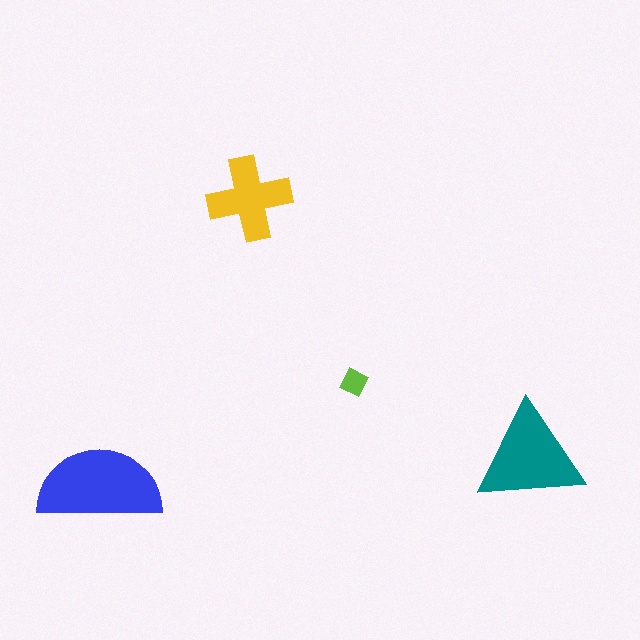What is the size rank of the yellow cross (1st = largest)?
3rd.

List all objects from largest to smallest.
The blue semicircle, the teal triangle, the yellow cross, the lime diamond.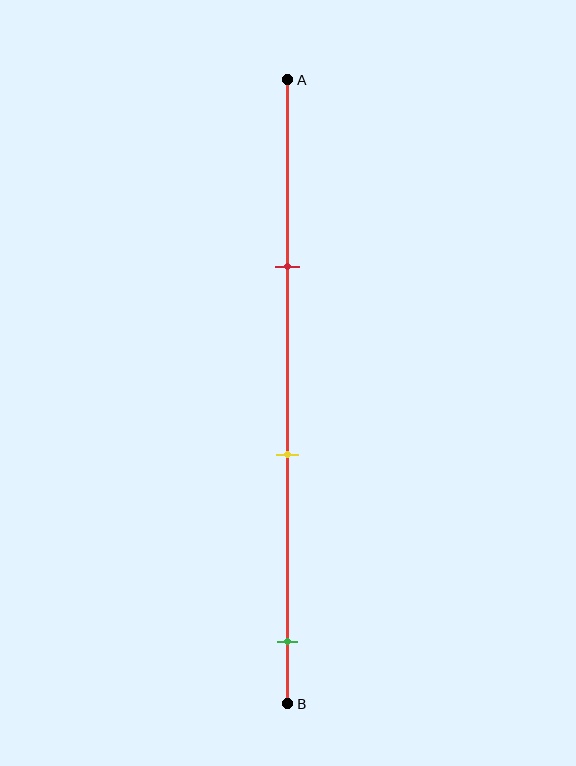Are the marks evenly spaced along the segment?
Yes, the marks are approximately evenly spaced.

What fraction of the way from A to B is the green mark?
The green mark is approximately 90% (0.9) of the way from A to B.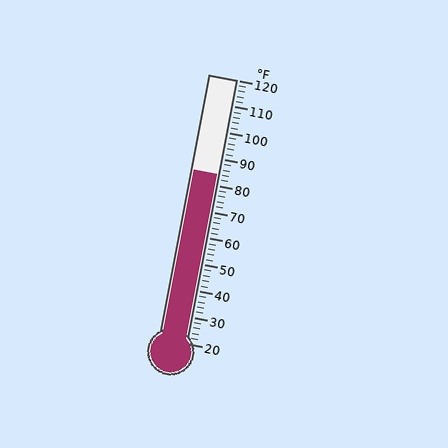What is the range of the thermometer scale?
The thermometer scale ranges from 20°F to 120°F.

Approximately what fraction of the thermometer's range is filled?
The thermometer is filled to approximately 65% of its range.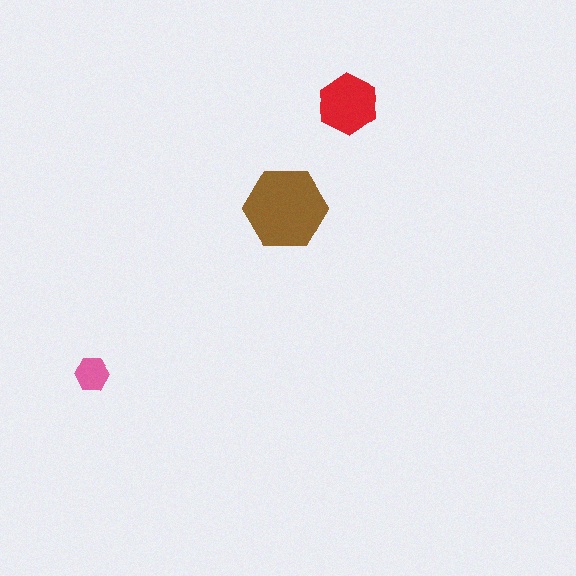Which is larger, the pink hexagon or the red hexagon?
The red one.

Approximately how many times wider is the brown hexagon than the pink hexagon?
About 2.5 times wider.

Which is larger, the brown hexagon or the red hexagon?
The brown one.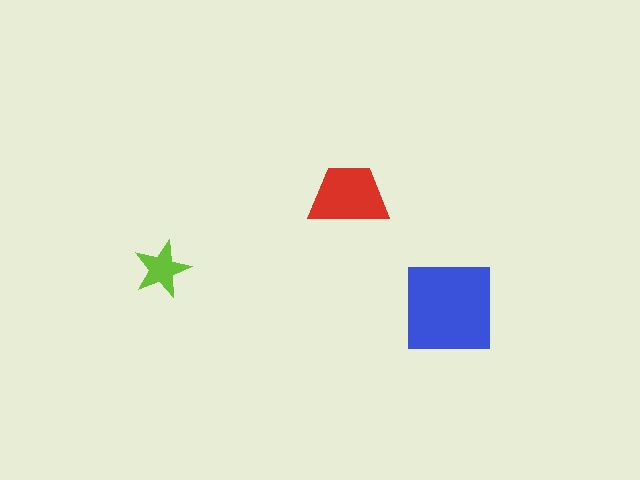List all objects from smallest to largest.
The lime star, the red trapezoid, the blue square.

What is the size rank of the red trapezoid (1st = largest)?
2nd.